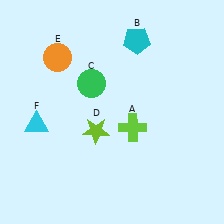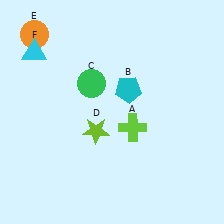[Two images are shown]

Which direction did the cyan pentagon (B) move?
The cyan pentagon (B) moved down.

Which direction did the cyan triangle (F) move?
The cyan triangle (F) moved up.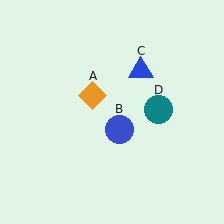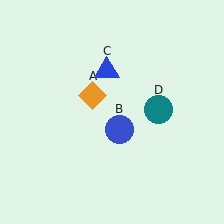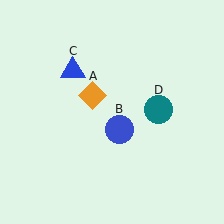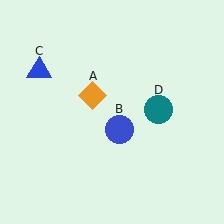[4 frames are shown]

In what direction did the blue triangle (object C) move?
The blue triangle (object C) moved left.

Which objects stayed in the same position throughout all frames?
Orange diamond (object A) and blue circle (object B) and teal circle (object D) remained stationary.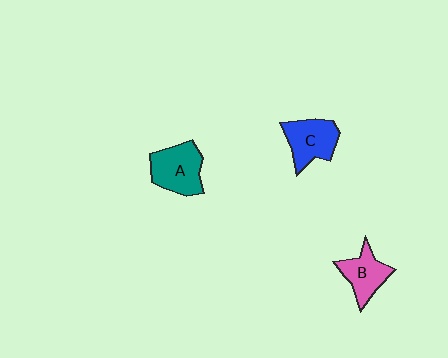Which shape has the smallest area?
Shape B (pink).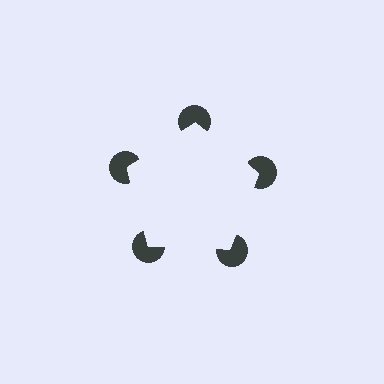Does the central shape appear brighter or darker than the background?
It typically appears slightly brighter than the background, even though no actual brightness change is drawn.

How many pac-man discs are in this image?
There are 5 — one at each vertex of the illusory pentagon.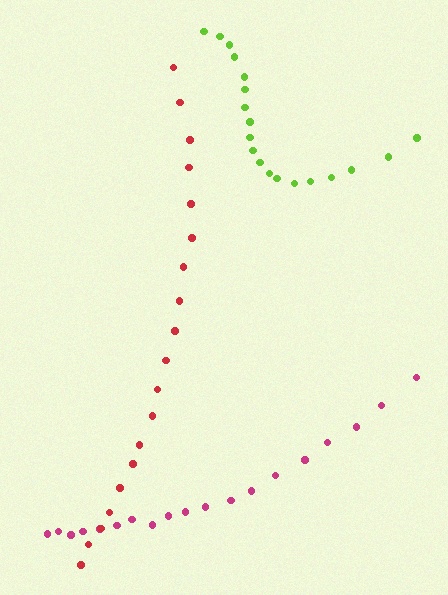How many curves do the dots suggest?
There are 3 distinct paths.